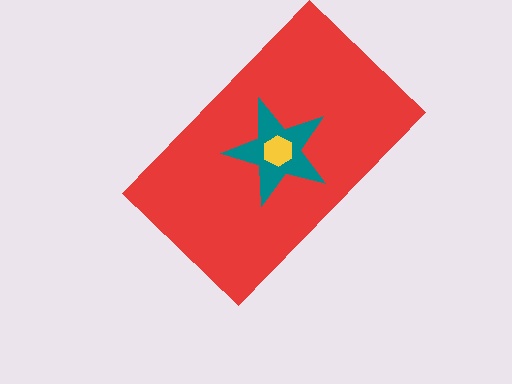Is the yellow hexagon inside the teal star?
Yes.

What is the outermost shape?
The red rectangle.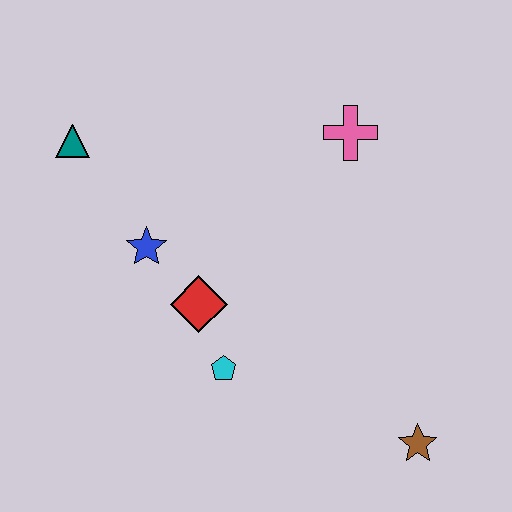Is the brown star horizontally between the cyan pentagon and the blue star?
No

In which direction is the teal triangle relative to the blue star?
The teal triangle is above the blue star.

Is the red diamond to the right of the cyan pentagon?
No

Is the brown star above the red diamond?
No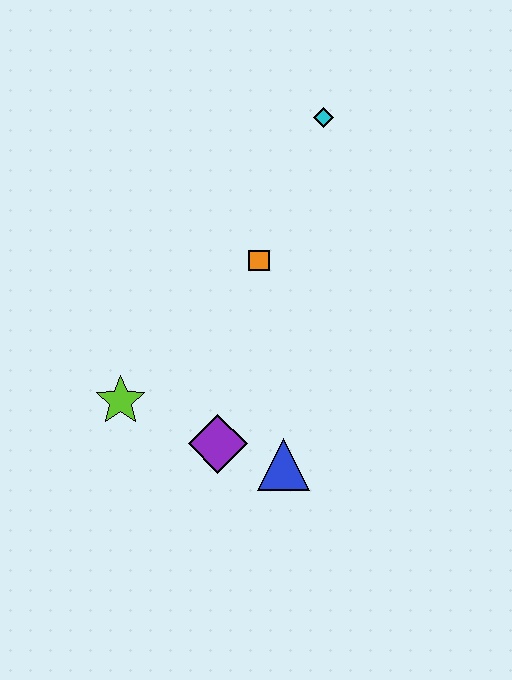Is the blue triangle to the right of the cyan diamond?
No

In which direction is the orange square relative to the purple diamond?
The orange square is above the purple diamond.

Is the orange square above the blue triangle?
Yes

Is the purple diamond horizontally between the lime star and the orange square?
Yes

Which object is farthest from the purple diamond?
The cyan diamond is farthest from the purple diamond.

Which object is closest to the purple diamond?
The blue triangle is closest to the purple diamond.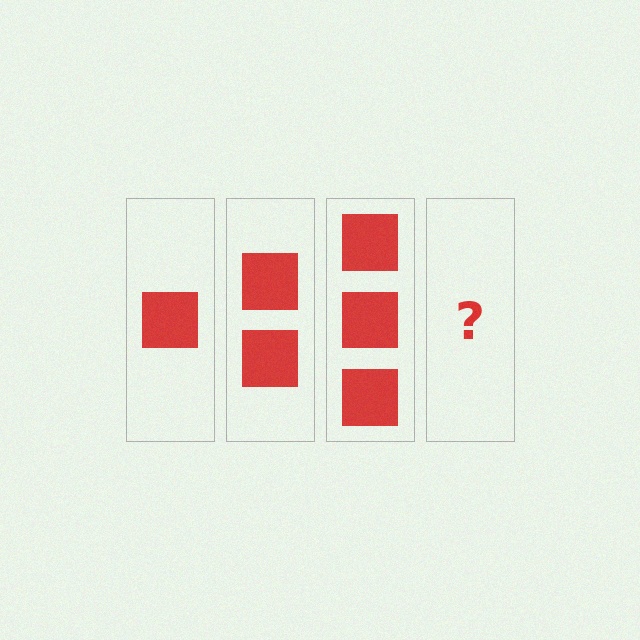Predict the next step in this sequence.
The next step is 4 squares.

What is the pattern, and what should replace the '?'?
The pattern is that each step adds one more square. The '?' should be 4 squares.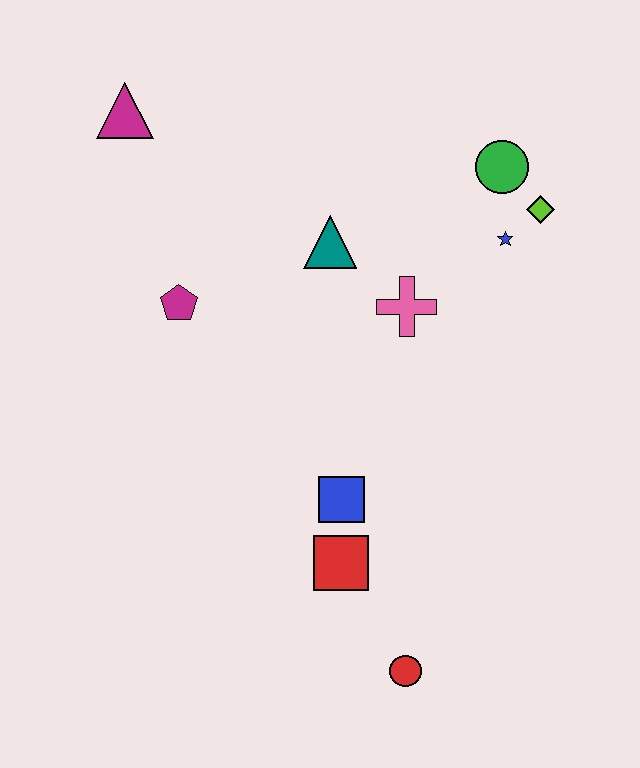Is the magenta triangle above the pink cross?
Yes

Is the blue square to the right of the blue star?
No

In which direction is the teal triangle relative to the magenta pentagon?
The teal triangle is to the right of the magenta pentagon.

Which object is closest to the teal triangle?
The pink cross is closest to the teal triangle.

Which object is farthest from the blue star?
The red circle is farthest from the blue star.